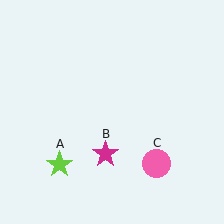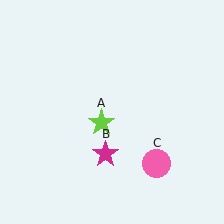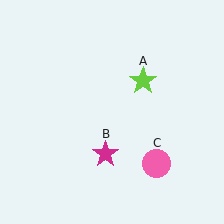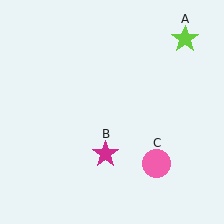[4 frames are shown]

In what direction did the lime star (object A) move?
The lime star (object A) moved up and to the right.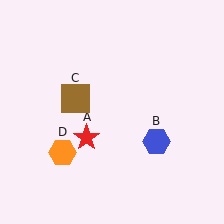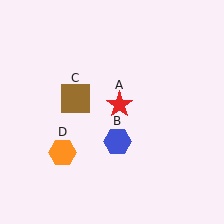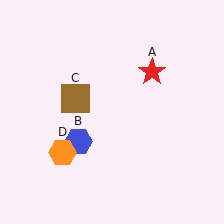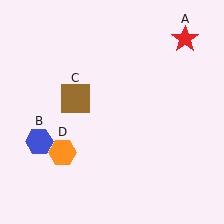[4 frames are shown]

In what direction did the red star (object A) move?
The red star (object A) moved up and to the right.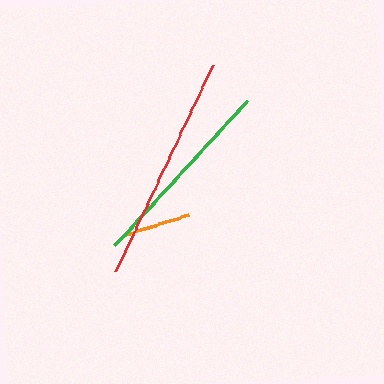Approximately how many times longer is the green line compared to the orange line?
The green line is approximately 3.0 times the length of the orange line.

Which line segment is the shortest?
The orange line is the shortest at approximately 66 pixels.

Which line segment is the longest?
The red line is the longest at approximately 228 pixels.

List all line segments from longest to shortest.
From longest to shortest: red, green, orange.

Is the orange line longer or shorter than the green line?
The green line is longer than the orange line.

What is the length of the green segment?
The green segment is approximately 196 pixels long.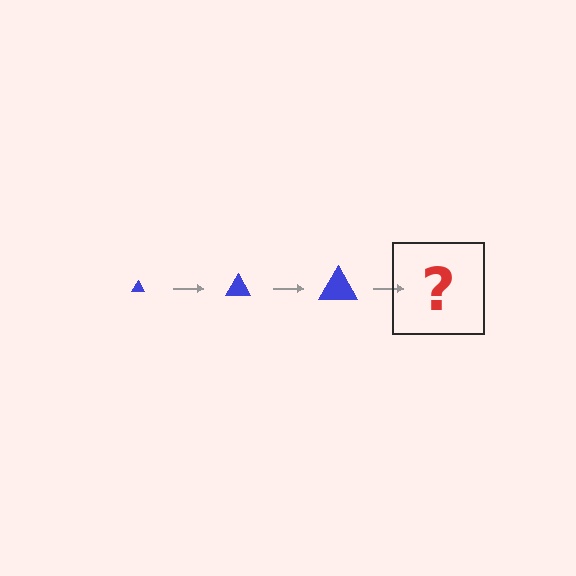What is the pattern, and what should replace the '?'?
The pattern is that the triangle gets progressively larger each step. The '?' should be a blue triangle, larger than the previous one.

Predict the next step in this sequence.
The next step is a blue triangle, larger than the previous one.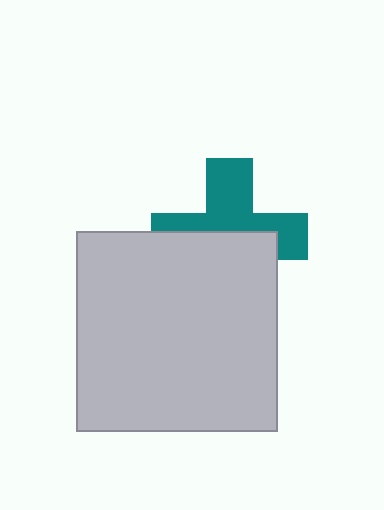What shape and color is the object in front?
The object in front is a light gray square.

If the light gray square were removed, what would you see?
You would see the complete teal cross.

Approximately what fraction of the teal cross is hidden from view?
Roughly 50% of the teal cross is hidden behind the light gray square.